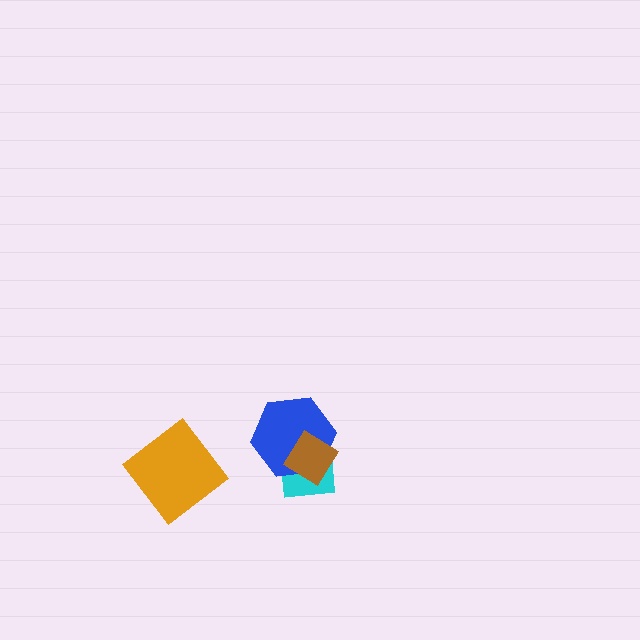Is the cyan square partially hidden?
Yes, it is partially covered by another shape.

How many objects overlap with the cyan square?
2 objects overlap with the cyan square.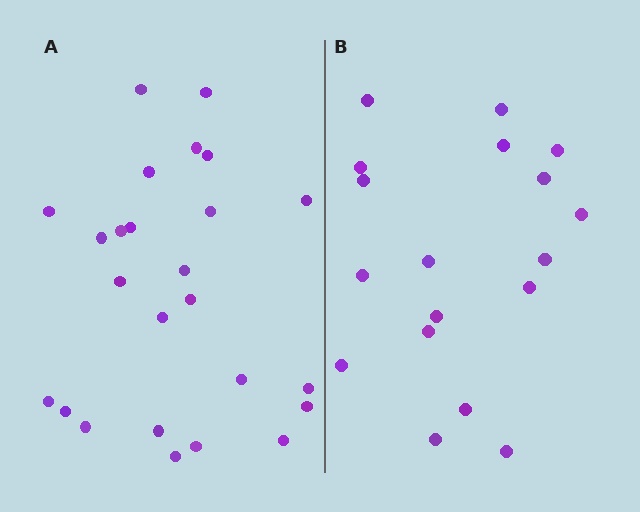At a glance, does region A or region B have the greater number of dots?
Region A (the left region) has more dots.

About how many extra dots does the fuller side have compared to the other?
Region A has roughly 8 or so more dots than region B.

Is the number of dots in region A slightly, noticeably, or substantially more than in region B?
Region A has noticeably more, but not dramatically so. The ratio is roughly 1.4 to 1.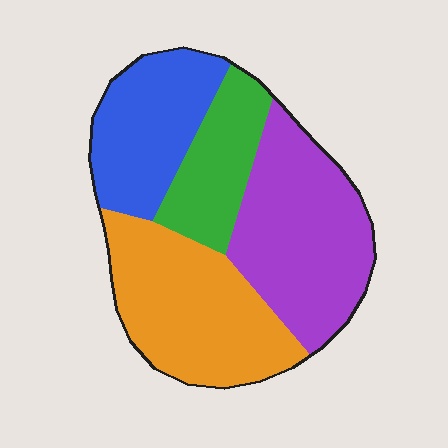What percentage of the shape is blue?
Blue covers 22% of the shape.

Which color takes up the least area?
Green, at roughly 15%.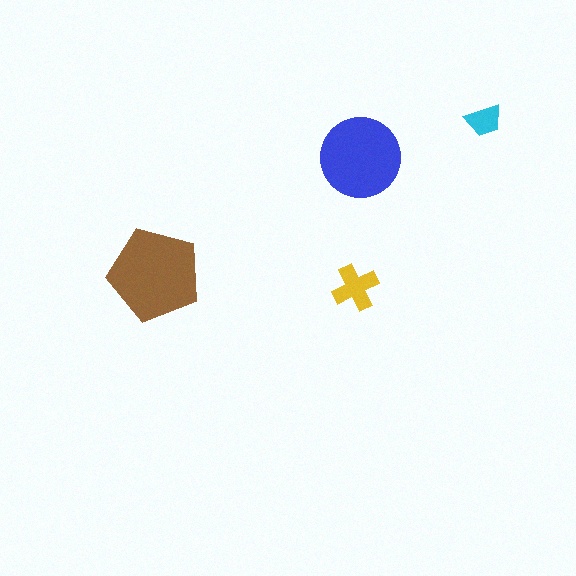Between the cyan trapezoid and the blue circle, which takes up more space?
The blue circle.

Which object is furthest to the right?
The cyan trapezoid is rightmost.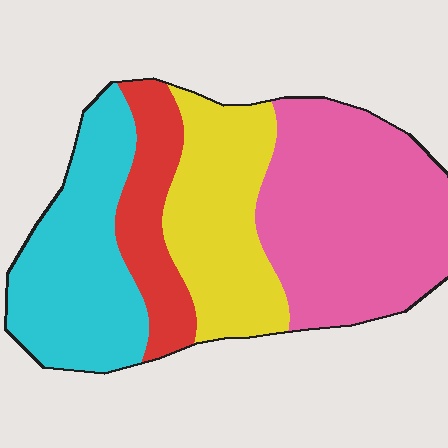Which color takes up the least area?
Red, at roughly 15%.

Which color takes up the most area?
Pink, at roughly 35%.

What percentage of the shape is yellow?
Yellow takes up about one quarter (1/4) of the shape.